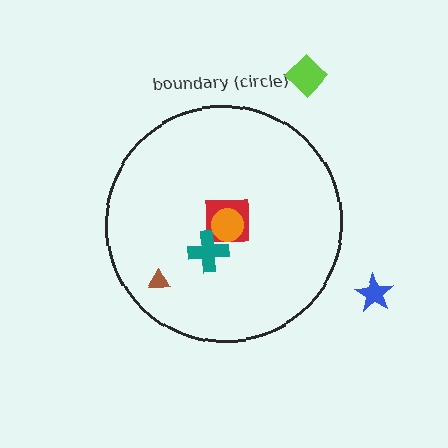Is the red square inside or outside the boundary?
Inside.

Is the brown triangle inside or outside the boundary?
Inside.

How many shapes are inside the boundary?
4 inside, 2 outside.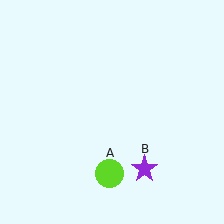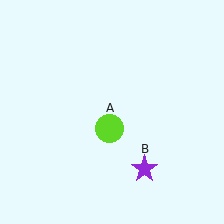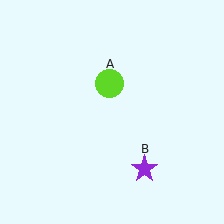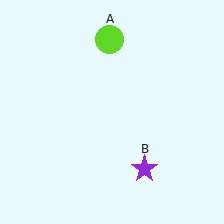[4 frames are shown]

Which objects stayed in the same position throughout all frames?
Purple star (object B) remained stationary.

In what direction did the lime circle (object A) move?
The lime circle (object A) moved up.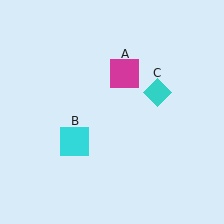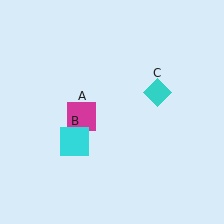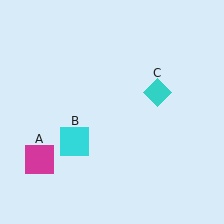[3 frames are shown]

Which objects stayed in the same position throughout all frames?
Cyan square (object B) and cyan diamond (object C) remained stationary.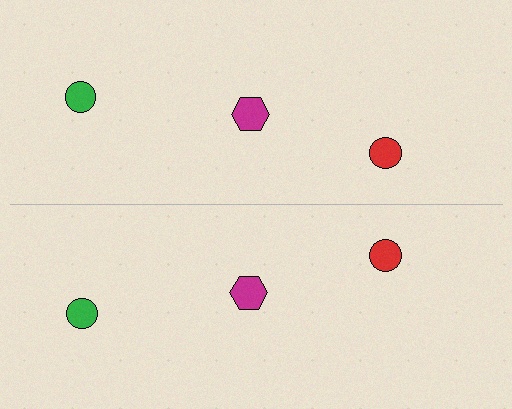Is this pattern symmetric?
Yes, this pattern has bilateral (reflection) symmetry.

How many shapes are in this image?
There are 6 shapes in this image.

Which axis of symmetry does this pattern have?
The pattern has a horizontal axis of symmetry running through the center of the image.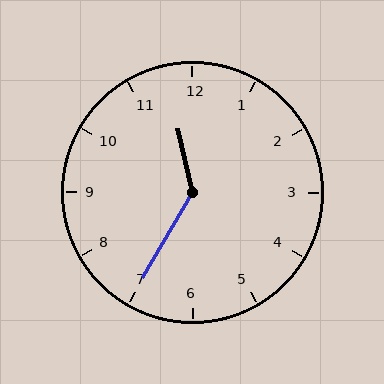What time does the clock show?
11:35.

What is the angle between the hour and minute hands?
Approximately 138 degrees.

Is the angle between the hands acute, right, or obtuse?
It is obtuse.